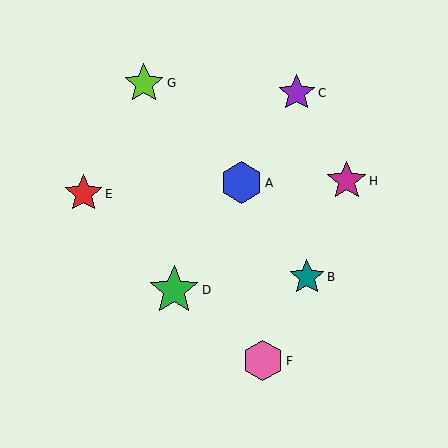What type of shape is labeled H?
Shape H is a magenta star.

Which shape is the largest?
The green star (labeled D) is the largest.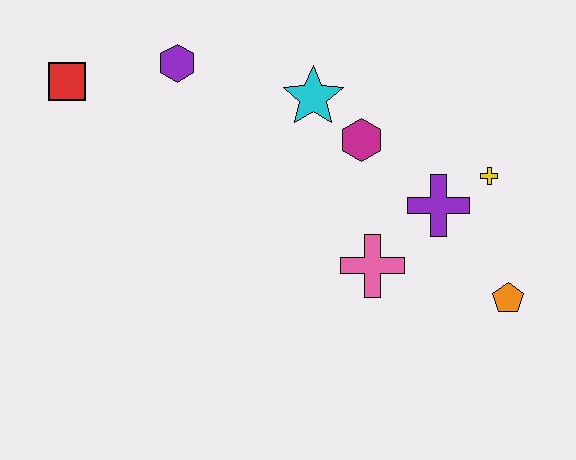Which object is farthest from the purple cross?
The red square is farthest from the purple cross.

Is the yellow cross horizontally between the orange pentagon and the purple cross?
Yes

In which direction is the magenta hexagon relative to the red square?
The magenta hexagon is to the right of the red square.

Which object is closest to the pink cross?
The purple cross is closest to the pink cross.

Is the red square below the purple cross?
No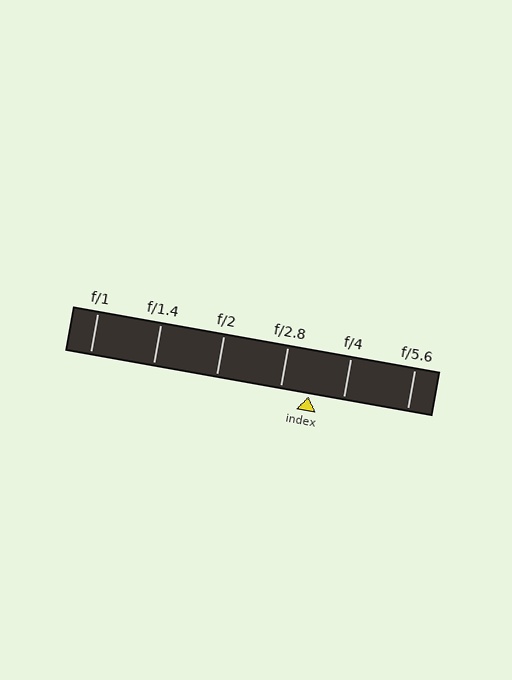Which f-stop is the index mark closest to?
The index mark is closest to f/2.8.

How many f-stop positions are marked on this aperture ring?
There are 6 f-stop positions marked.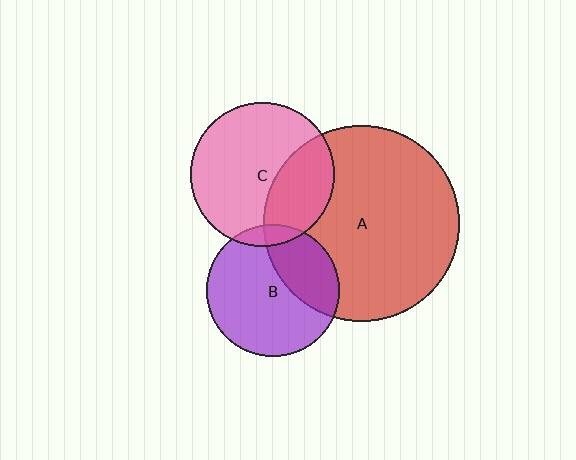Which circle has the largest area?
Circle A (red).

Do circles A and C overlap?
Yes.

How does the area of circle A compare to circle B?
Approximately 2.2 times.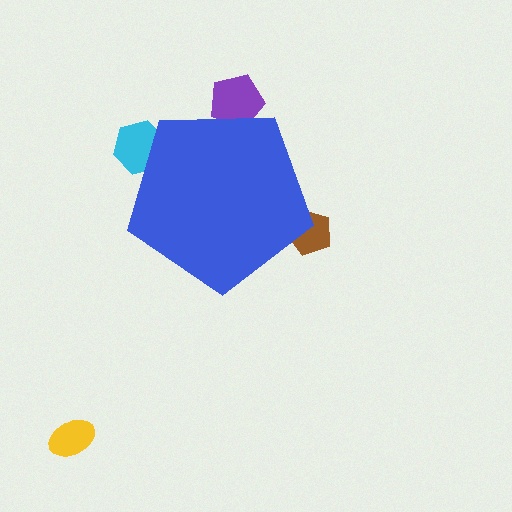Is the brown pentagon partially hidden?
Yes, the brown pentagon is partially hidden behind the blue pentagon.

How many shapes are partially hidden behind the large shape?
3 shapes are partially hidden.